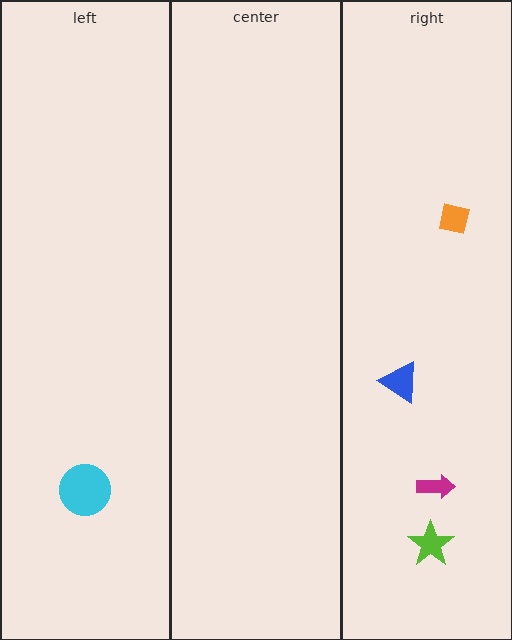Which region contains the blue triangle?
The right region.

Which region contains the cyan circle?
The left region.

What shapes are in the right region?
The blue triangle, the orange square, the lime star, the magenta arrow.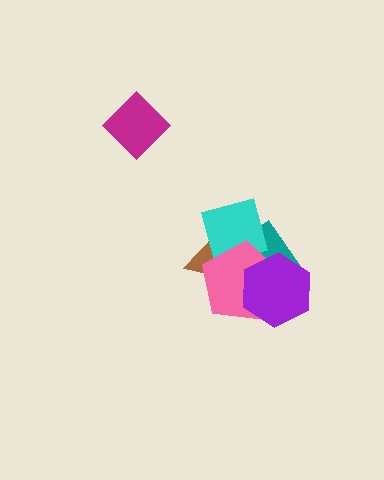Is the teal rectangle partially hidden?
Yes, it is partially covered by another shape.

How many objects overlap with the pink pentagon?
4 objects overlap with the pink pentagon.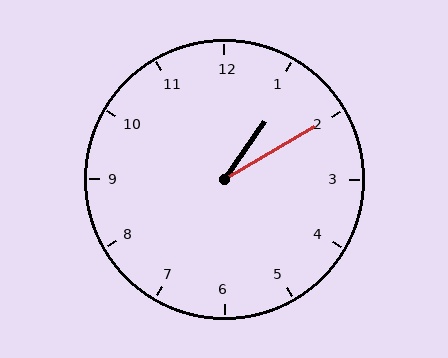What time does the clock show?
1:10.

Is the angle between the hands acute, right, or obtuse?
It is acute.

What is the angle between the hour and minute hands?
Approximately 25 degrees.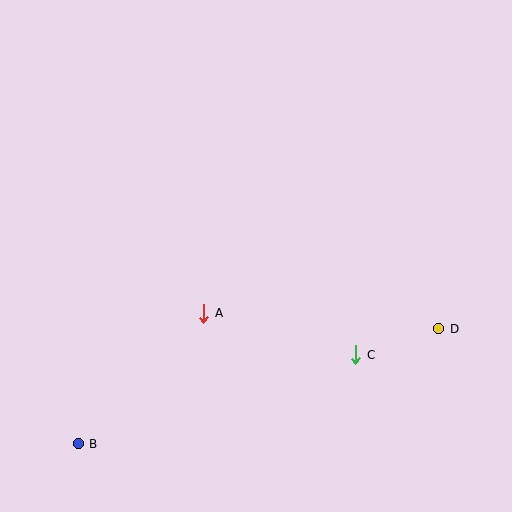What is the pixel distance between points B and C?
The distance between B and C is 292 pixels.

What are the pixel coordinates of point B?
Point B is at (78, 444).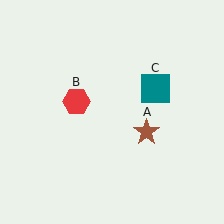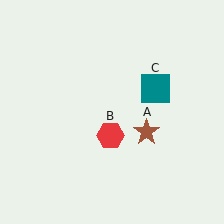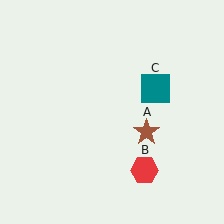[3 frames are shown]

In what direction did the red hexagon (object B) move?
The red hexagon (object B) moved down and to the right.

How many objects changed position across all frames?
1 object changed position: red hexagon (object B).